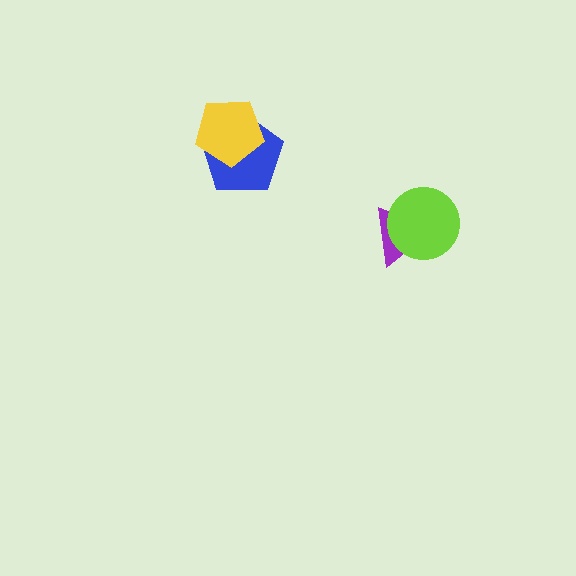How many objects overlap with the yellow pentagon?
1 object overlaps with the yellow pentagon.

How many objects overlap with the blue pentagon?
1 object overlaps with the blue pentagon.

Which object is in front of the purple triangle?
The lime circle is in front of the purple triangle.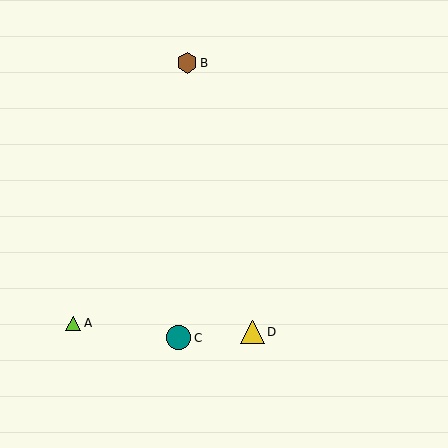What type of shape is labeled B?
Shape B is a brown hexagon.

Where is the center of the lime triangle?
The center of the lime triangle is at (73, 323).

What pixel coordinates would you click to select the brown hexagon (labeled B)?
Click at (187, 63) to select the brown hexagon B.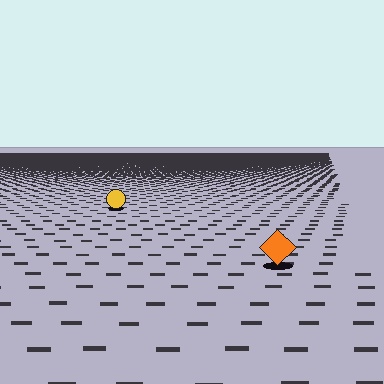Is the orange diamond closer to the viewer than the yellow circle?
Yes. The orange diamond is closer — you can tell from the texture gradient: the ground texture is coarser near it.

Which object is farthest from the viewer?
The yellow circle is farthest from the viewer. It appears smaller and the ground texture around it is denser.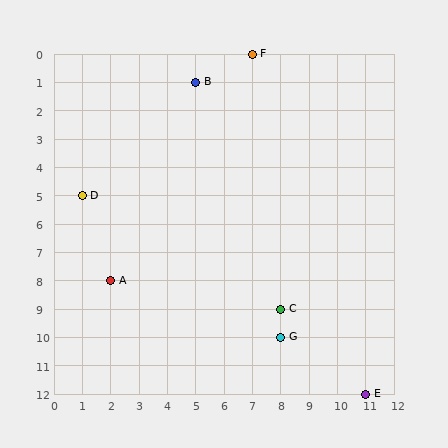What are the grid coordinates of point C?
Point C is at grid coordinates (8, 9).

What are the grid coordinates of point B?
Point B is at grid coordinates (5, 1).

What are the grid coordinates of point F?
Point F is at grid coordinates (7, 0).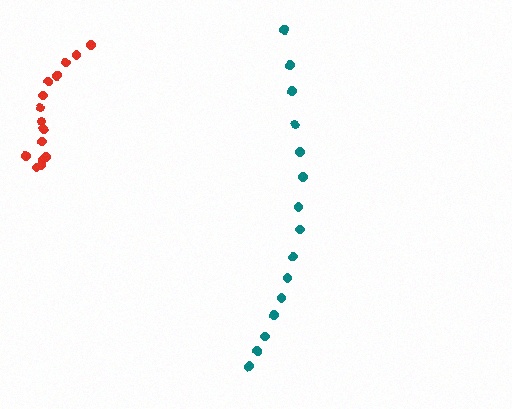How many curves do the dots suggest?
There are 2 distinct paths.